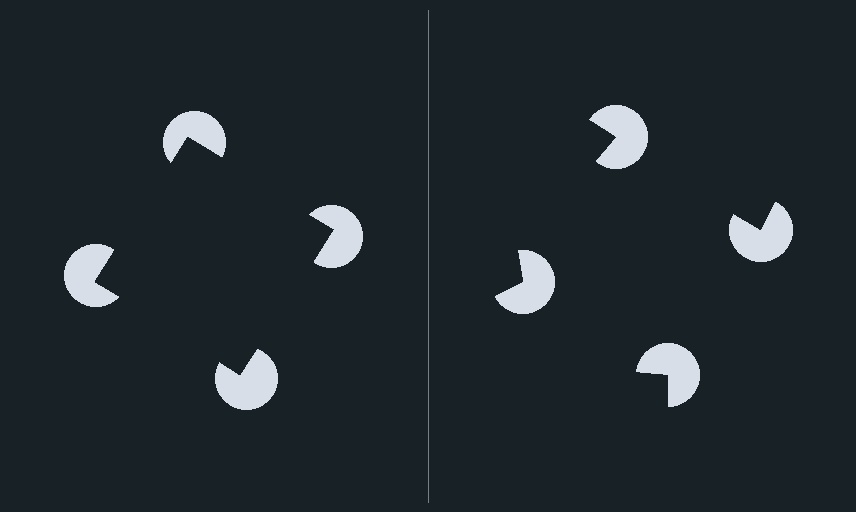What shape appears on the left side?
An illusory square.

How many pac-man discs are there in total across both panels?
8 — 4 on each side.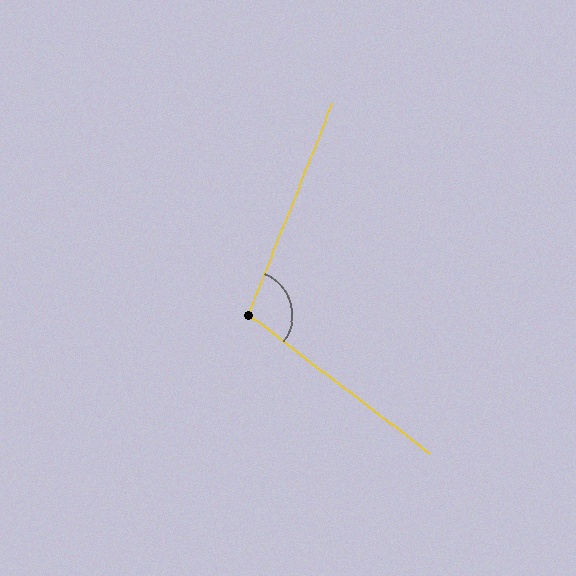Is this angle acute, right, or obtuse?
It is obtuse.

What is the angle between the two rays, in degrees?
Approximately 106 degrees.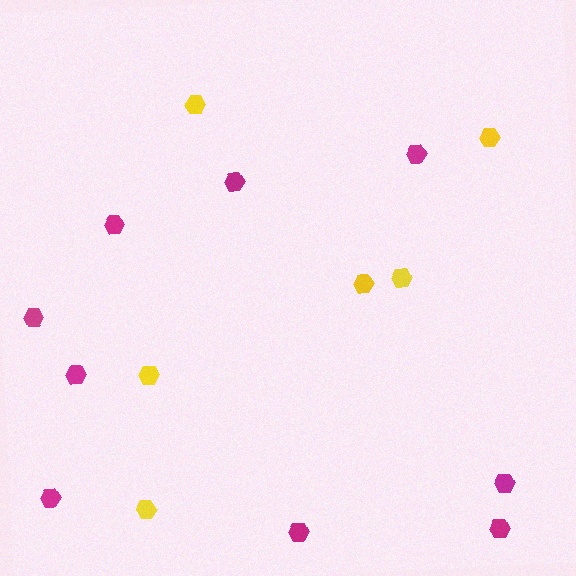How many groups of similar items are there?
There are 2 groups: one group of magenta hexagons (9) and one group of yellow hexagons (6).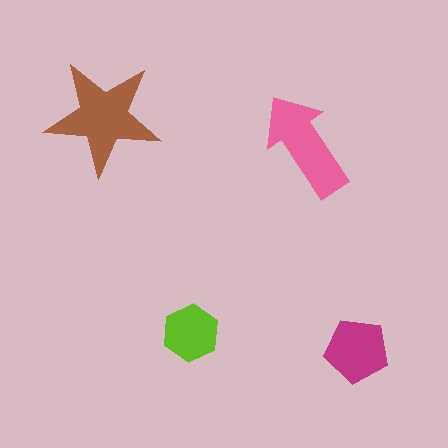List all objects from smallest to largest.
The lime hexagon, the magenta pentagon, the pink arrow, the brown star.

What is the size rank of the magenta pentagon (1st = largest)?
3rd.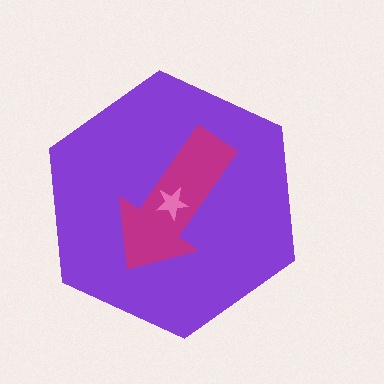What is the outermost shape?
The purple hexagon.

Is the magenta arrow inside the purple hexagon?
Yes.